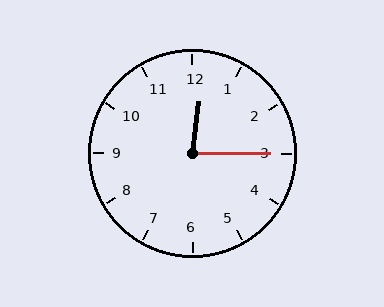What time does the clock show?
12:15.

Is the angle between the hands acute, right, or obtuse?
It is acute.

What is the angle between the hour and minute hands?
Approximately 82 degrees.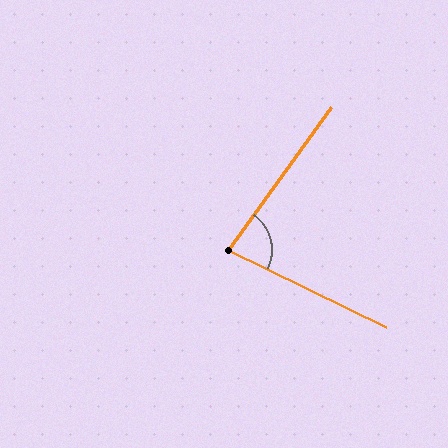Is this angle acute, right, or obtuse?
It is acute.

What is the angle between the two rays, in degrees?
Approximately 80 degrees.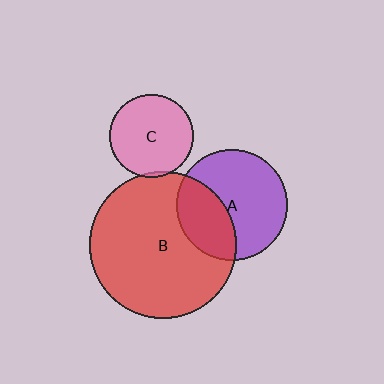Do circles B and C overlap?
Yes.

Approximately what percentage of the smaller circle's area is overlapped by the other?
Approximately 5%.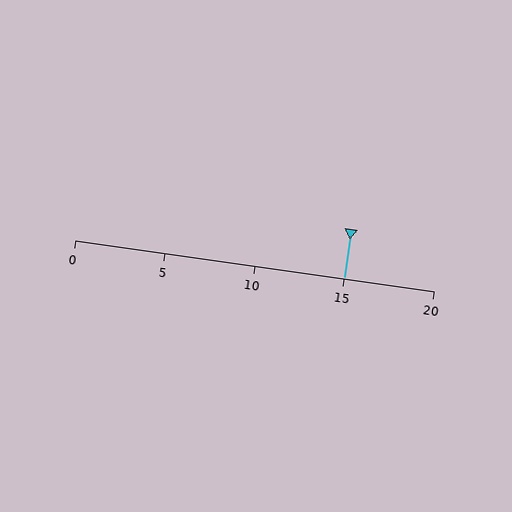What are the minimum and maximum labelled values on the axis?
The axis runs from 0 to 20.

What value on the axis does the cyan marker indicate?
The marker indicates approximately 15.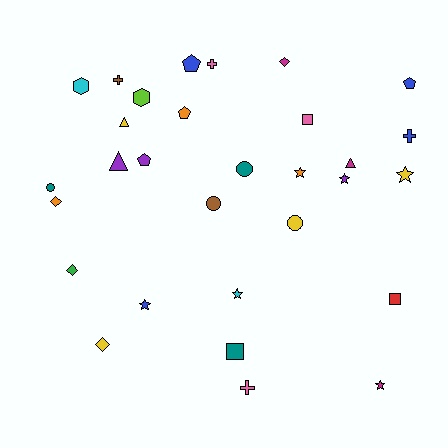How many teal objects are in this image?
There are 3 teal objects.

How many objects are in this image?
There are 30 objects.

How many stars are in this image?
There are 6 stars.